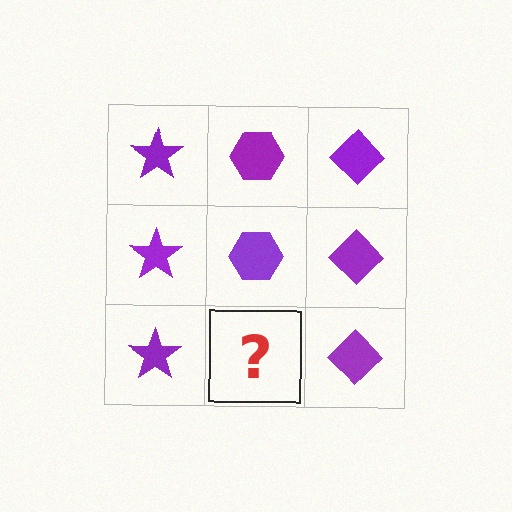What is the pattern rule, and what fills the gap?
The rule is that each column has a consistent shape. The gap should be filled with a purple hexagon.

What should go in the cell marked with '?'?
The missing cell should contain a purple hexagon.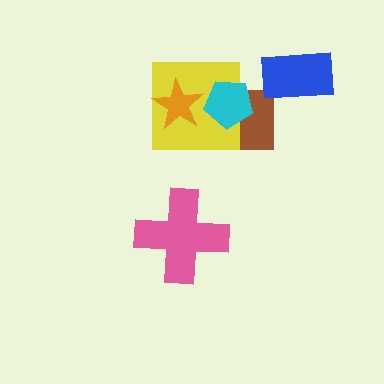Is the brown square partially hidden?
Yes, it is partially covered by another shape.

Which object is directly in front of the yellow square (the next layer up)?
The cyan pentagon is directly in front of the yellow square.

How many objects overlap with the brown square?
2 objects overlap with the brown square.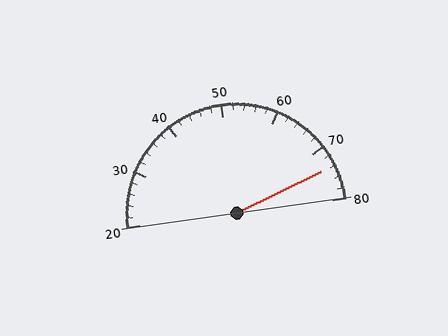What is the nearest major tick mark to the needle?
The nearest major tick mark is 70.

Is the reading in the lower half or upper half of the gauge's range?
The reading is in the upper half of the range (20 to 80).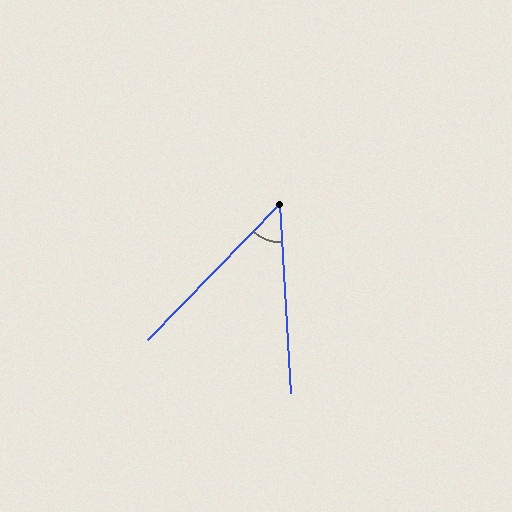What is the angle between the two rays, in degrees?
Approximately 47 degrees.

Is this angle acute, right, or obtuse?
It is acute.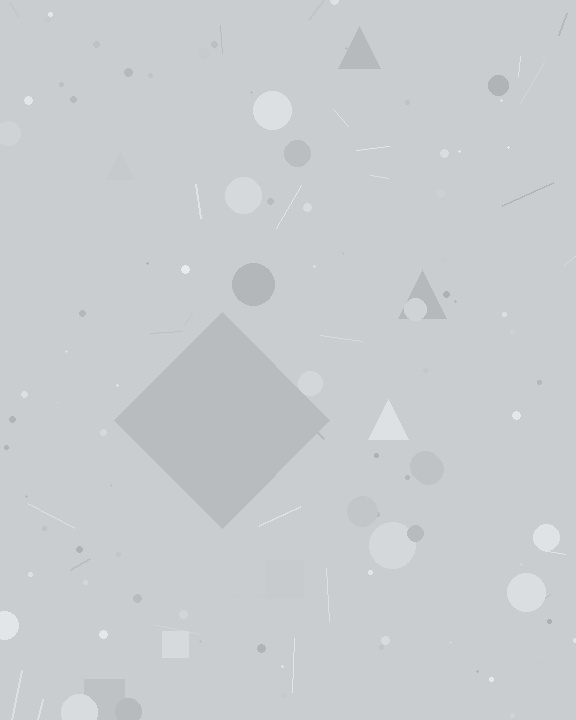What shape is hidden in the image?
A diamond is hidden in the image.